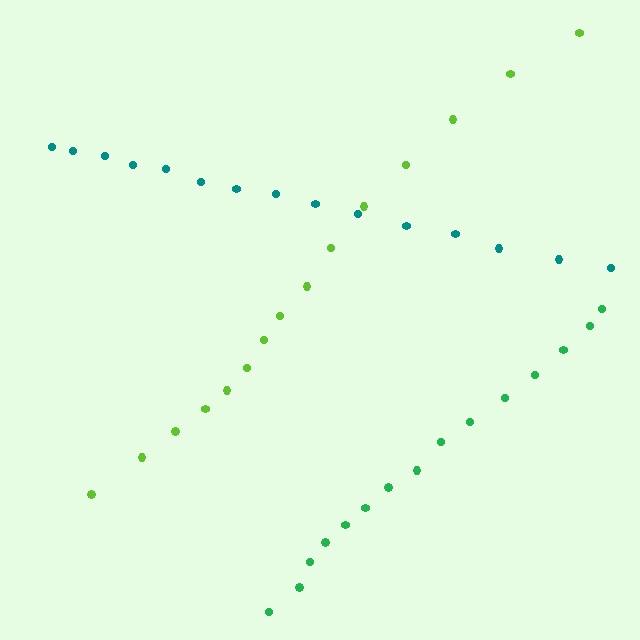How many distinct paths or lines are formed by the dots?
There are 3 distinct paths.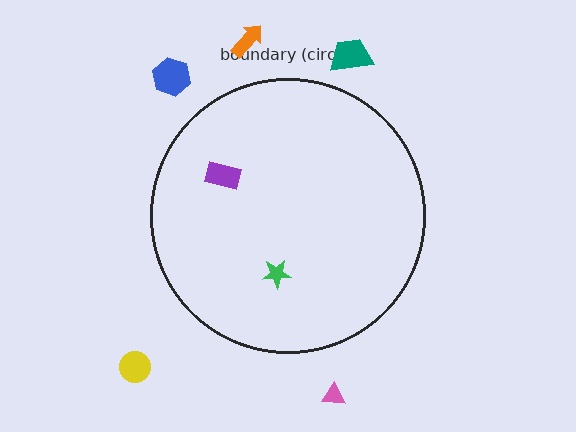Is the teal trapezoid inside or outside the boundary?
Outside.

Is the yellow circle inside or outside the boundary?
Outside.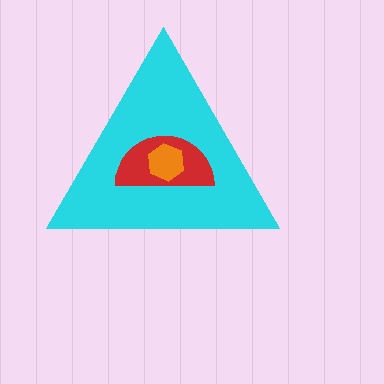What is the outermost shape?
The cyan triangle.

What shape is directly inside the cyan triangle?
The red semicircle.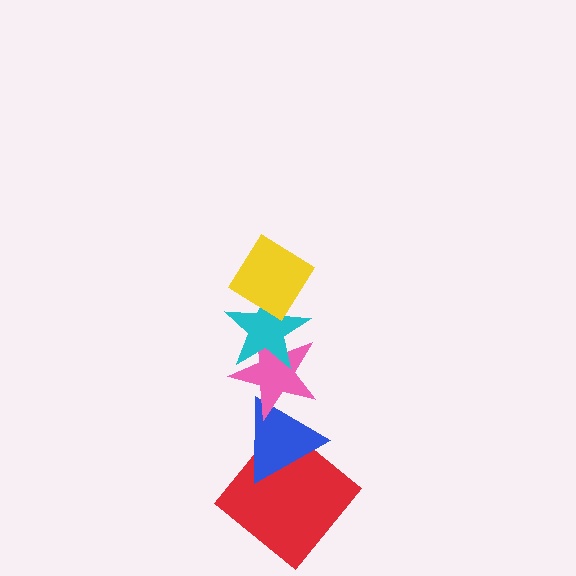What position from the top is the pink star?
The pink star is 3rd from the top.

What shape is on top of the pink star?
The cyan star is on top of the pink star.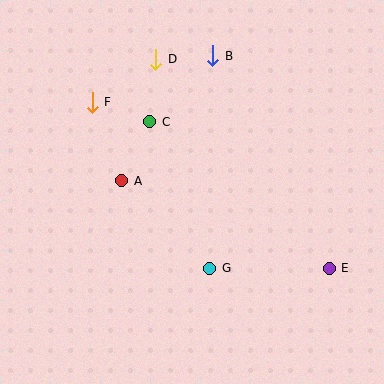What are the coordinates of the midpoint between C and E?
The midpoint between C and E is at (239, 195).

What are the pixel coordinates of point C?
Point C is at (150, 122).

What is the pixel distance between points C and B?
The distance between C and B is 91 pixels.